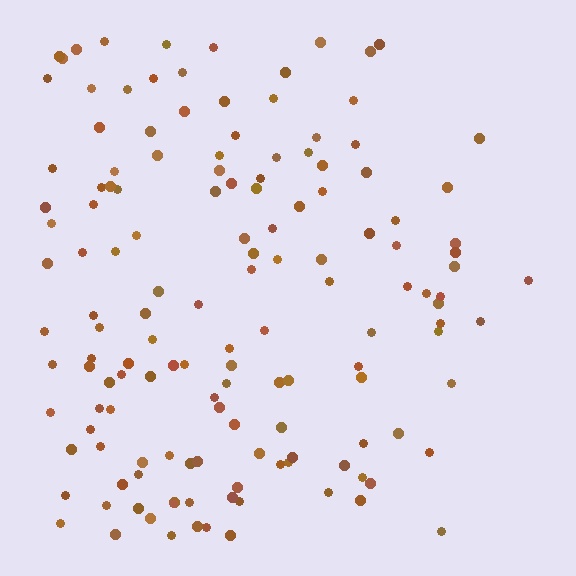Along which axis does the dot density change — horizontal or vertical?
Horizontal.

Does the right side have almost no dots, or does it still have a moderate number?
Still a moderate number, just noticeably fewer than the left.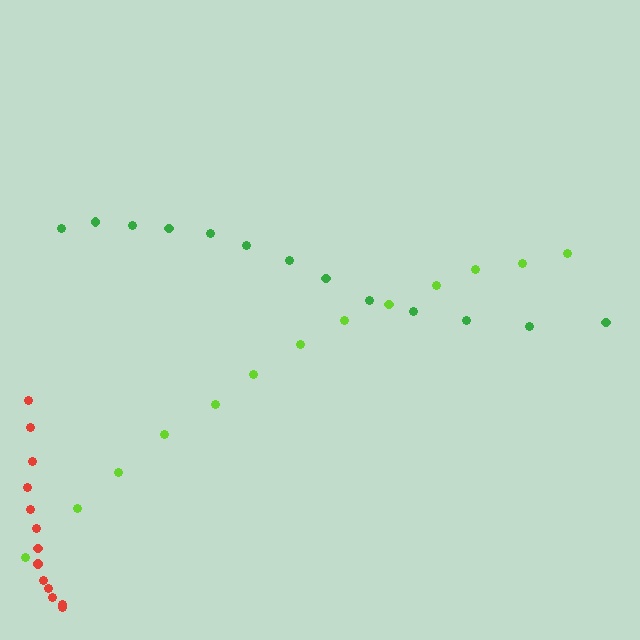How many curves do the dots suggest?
There are 3 distinct paths.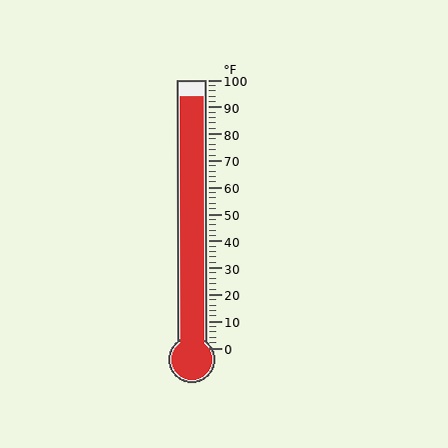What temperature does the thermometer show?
The thermometer shows approximately 94°F.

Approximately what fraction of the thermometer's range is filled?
The thermometer is filled to approximately 95% of its range.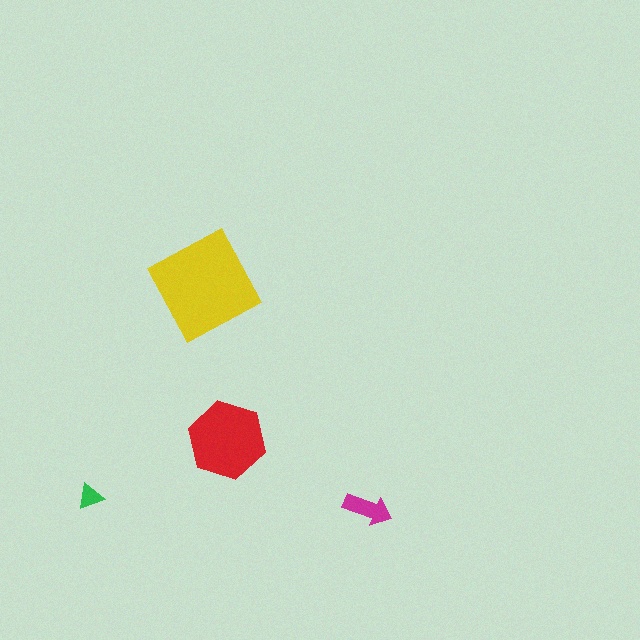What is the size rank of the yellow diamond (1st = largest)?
1st.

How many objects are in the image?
There are 4 objects in the image.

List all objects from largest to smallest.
The yellow diamond, the red hexagon, the magenta arrow, the green triangle.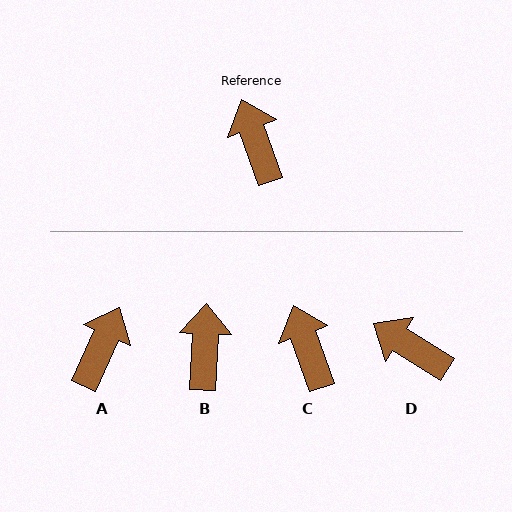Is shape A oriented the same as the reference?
No, it is off by about 44 degrees.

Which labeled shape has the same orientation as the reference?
C.